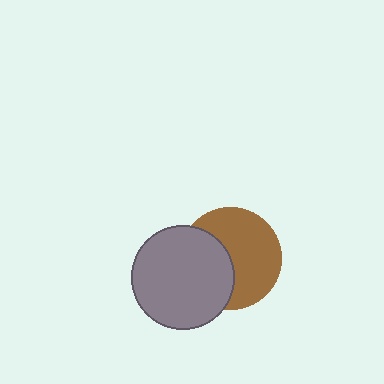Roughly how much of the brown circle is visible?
About half of it is visible (roughly 60%).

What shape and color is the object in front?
The object in front is a gray circle.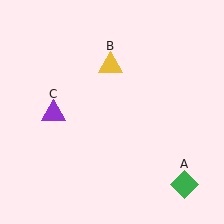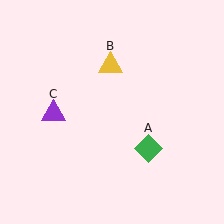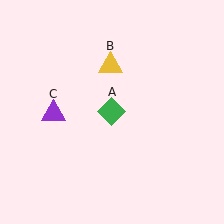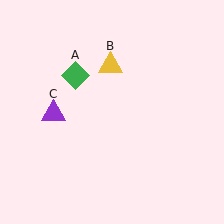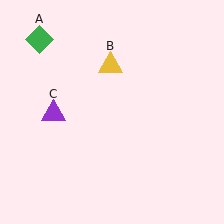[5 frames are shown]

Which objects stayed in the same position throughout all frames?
Yellow triangle (object B) and purple triangle (object C) remained stationary.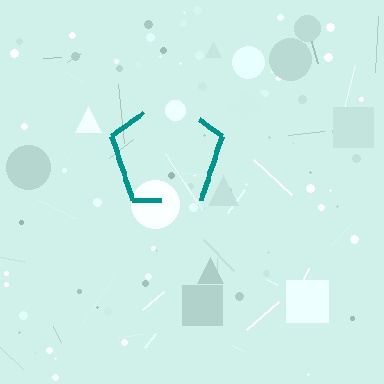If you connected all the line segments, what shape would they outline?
They would outline a pentagon.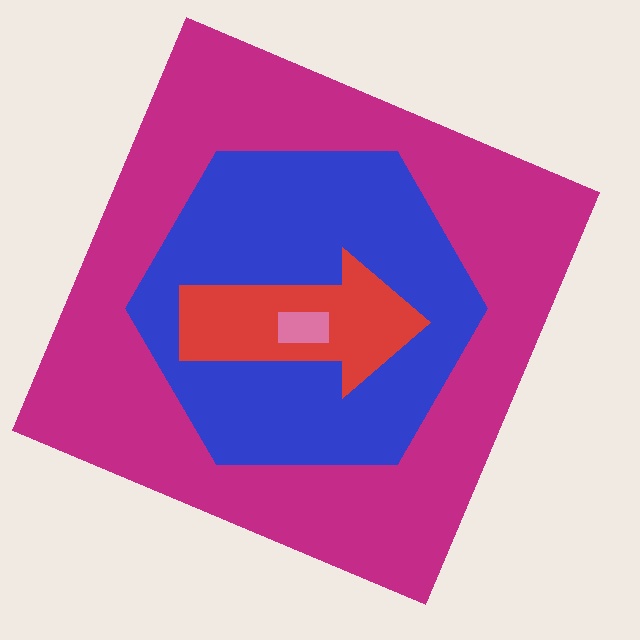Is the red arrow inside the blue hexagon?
Yes.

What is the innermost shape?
The pink rectangle.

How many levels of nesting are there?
4.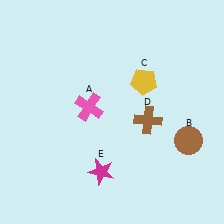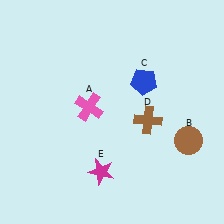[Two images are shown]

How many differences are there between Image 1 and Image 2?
There is 1 difference between the two images.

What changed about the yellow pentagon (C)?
In Image 1, C is yellow. In Image 2, it changed to blue.